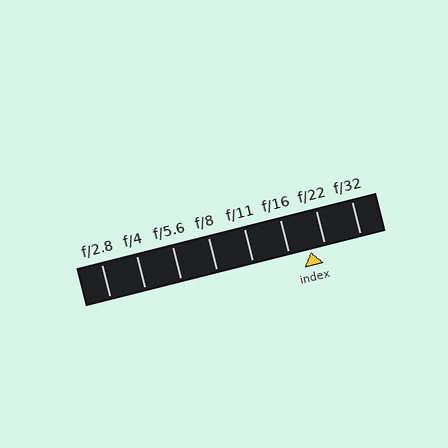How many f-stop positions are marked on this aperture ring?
There are 8 f-stop positions marked.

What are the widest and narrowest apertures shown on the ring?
The widest aperture shown is f/2.8 and the narrowest is f/32.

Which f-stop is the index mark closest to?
The index mark is closest to f/22.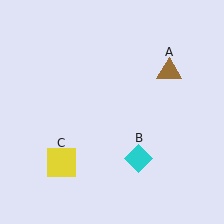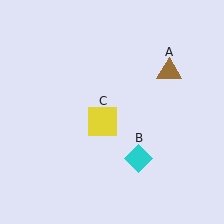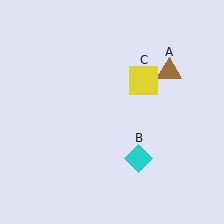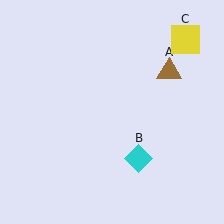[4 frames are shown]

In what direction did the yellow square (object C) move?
The yellow square (object C) moved up and to the right.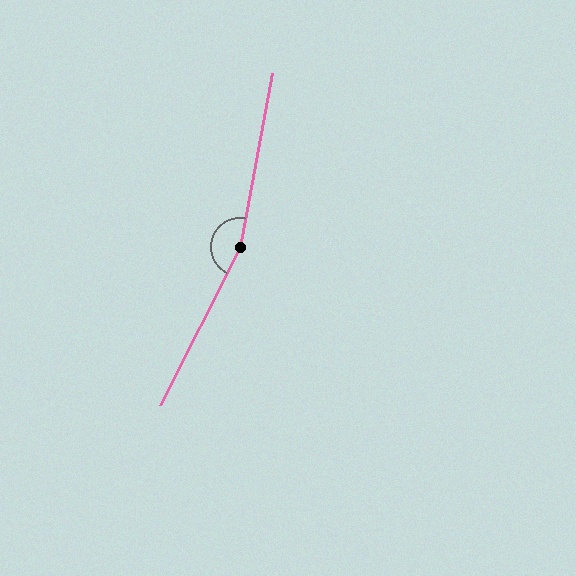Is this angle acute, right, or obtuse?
It is obtuse.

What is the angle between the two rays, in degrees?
Approximately 164 degrees.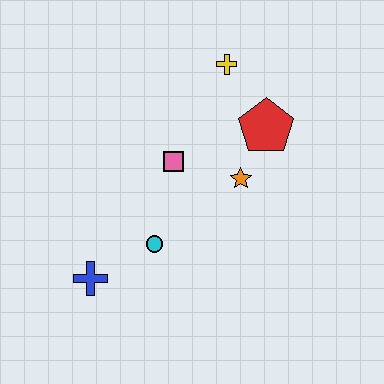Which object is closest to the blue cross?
The cyan circle is closest to the blue cross.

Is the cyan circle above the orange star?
No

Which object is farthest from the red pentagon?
The blue cross is farthest from the red pentagon.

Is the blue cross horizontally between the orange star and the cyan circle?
No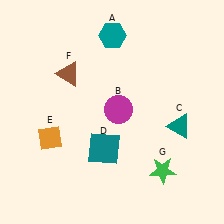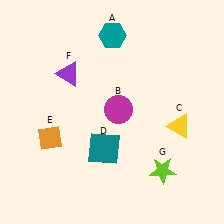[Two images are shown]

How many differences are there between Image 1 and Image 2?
There are 3 differences between the two images.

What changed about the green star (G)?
In Image 1, G is green. In Image 2, it changed to lime.